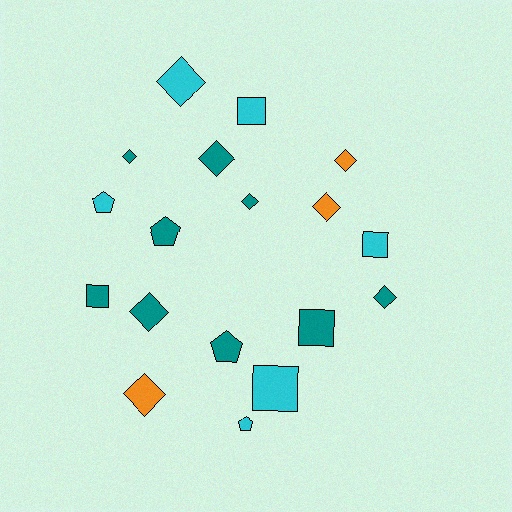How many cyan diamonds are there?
There is 1 cyan diamond.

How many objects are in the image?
There are 18 objects.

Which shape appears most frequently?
Diamond, with 9 objects.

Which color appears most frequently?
Teal, with 9 objects.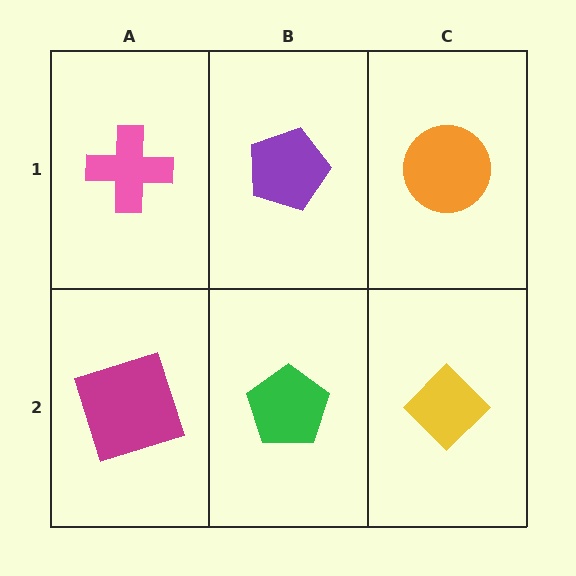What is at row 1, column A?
A pink cross.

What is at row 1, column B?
A purple pentagon.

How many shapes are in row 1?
3 shapes.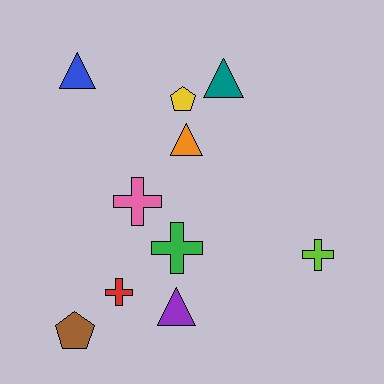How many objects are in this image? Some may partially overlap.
There are 10 objects.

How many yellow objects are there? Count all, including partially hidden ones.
There is 1 yellow object.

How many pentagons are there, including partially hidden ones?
There are 2 pentagons.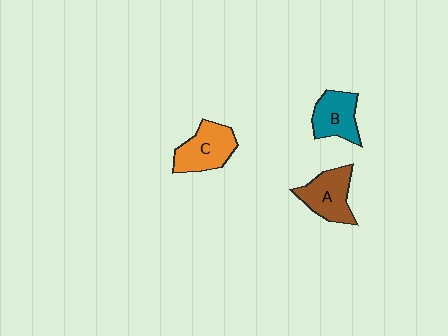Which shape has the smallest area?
Shape B (teal).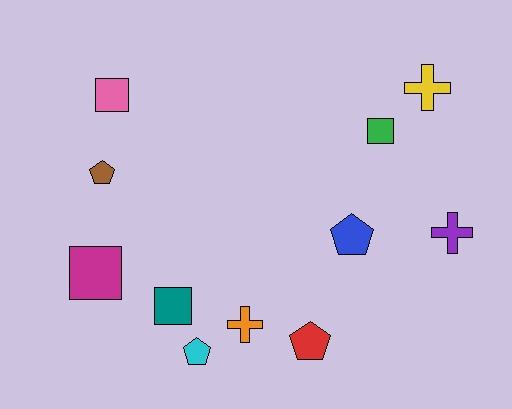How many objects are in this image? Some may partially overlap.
There are 11 objects.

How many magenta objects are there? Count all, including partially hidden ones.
There is 1 magenta object.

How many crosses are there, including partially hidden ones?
There are 3 crosses.